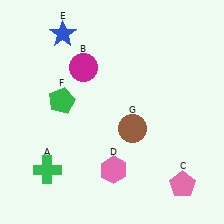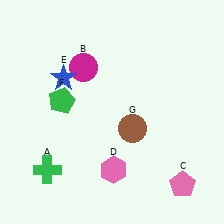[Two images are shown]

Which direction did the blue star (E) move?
The blue star (E) moved down.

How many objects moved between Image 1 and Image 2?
1 object moved between the two images.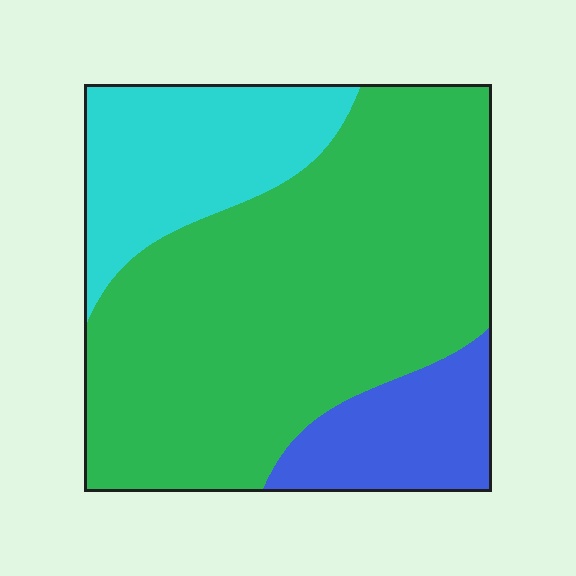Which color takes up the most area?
Green, at roughly 65%.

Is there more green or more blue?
Green.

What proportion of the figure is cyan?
Cyan takes up between a sixth and a third of the figure.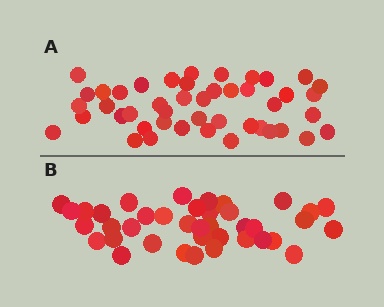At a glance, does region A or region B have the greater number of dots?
Region A (the top region) has more dots.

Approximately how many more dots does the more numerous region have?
Region A has about 6 more dots than region B.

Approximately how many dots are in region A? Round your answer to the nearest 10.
About 40 dots. (The exact count is 45, which rounds to 40.)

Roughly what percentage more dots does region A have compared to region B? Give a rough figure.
About 15% more.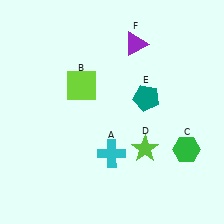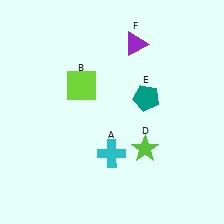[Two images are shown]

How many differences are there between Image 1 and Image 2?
There is 1 difference between the two images.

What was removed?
The green hexagon (C) was removed in Image 2.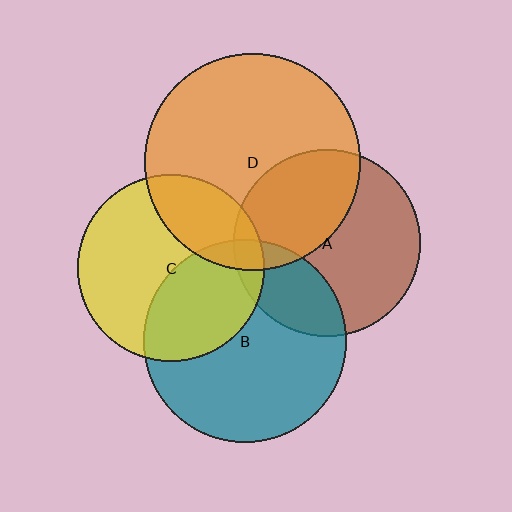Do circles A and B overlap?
Yes.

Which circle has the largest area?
Circle D (orange).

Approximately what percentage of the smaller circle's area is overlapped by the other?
Approximately 25%.